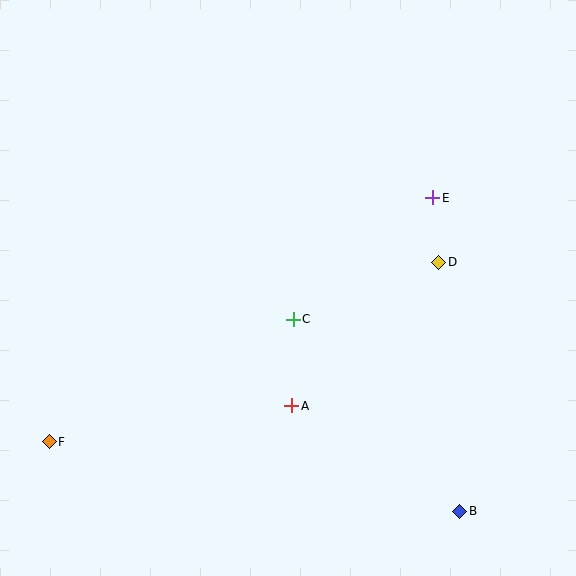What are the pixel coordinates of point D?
Point D is at (439, 262).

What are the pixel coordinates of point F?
Point F is at (49, 442).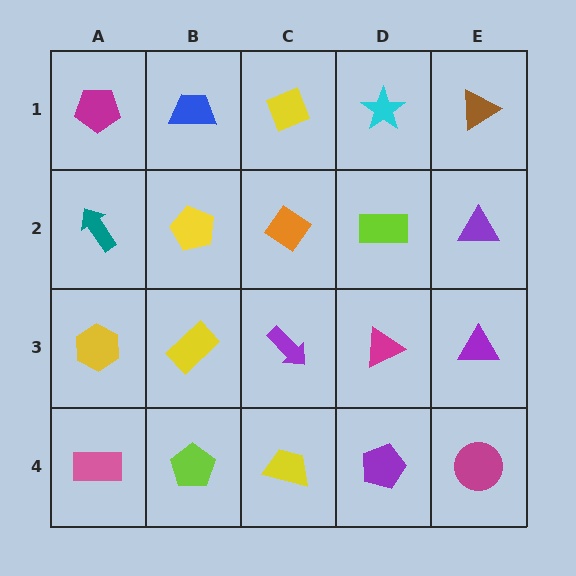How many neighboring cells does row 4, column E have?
2.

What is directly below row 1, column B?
A yellow pentagon.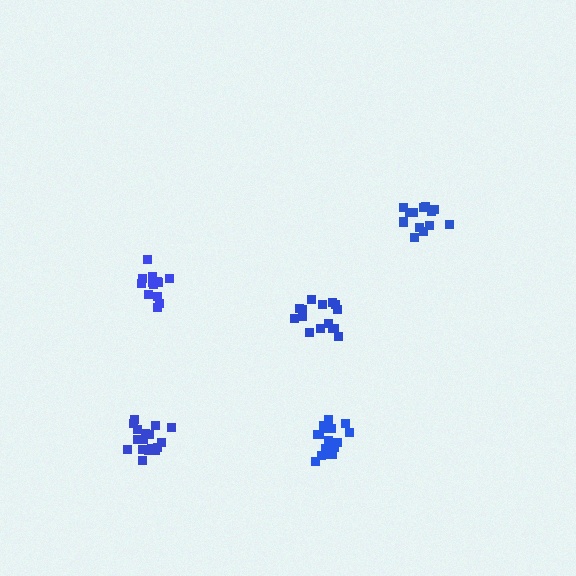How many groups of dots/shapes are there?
There are 5 groups.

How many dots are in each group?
Group 1: 13 dots, Group 2: 19 dots, Group 3: 15 dots, Group 4: 14 dots, Group 5: 18 dots (79 total).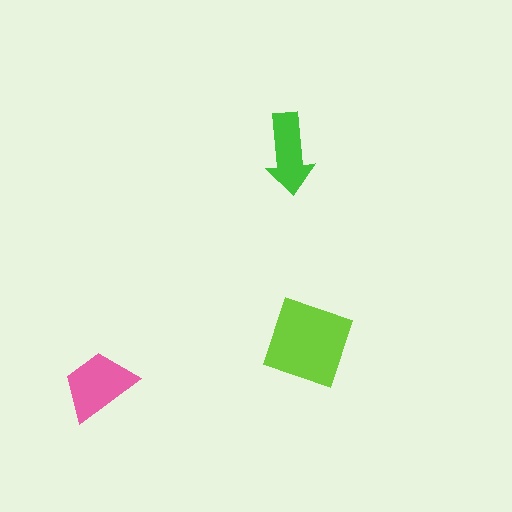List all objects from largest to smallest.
The lime diamond, the pink trapezoid, the green arrow.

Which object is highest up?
The green arrow is topmost.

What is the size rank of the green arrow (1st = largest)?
3rd.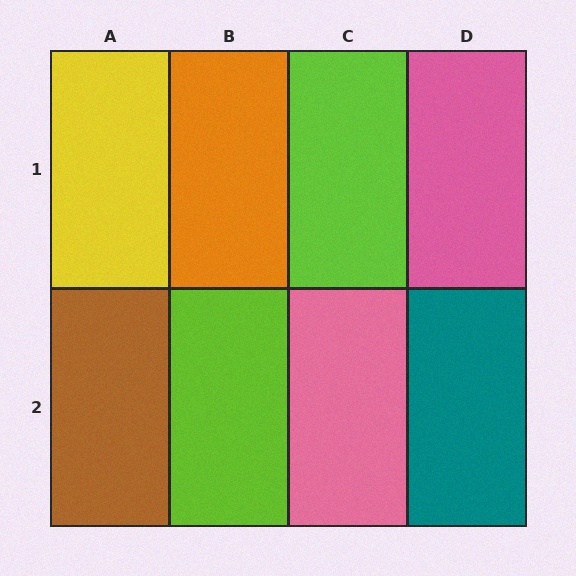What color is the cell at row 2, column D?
Teal.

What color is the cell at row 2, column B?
Lime.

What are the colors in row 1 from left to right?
Yellow, orange, lime, pink.